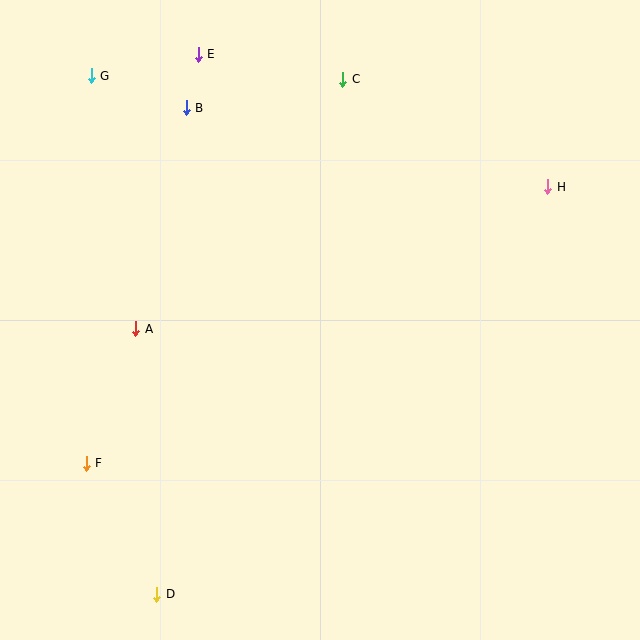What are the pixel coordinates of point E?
Point E is at (198, 54).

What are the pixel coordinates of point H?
Point H is at (548, 187).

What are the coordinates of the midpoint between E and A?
The midpoint between E and A is at (167, 192).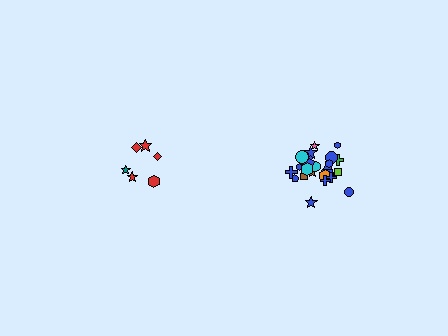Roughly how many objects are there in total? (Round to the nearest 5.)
Roughly 30 objects in total.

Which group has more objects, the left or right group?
The right group.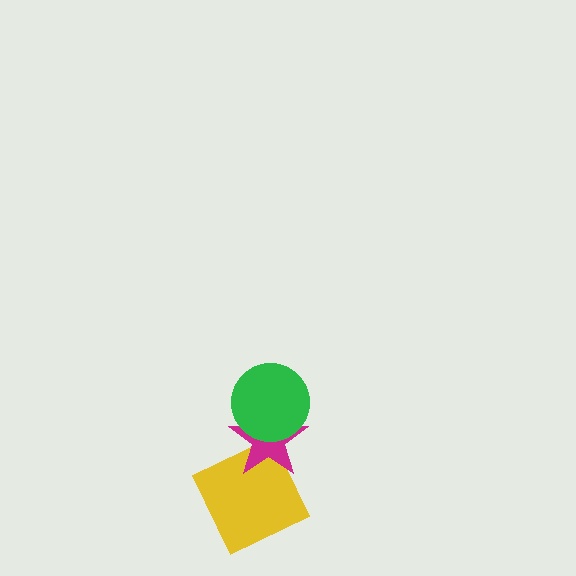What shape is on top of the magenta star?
The green circle is on top of the magenta star.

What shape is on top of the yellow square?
The magenta star is on top of the yellow square.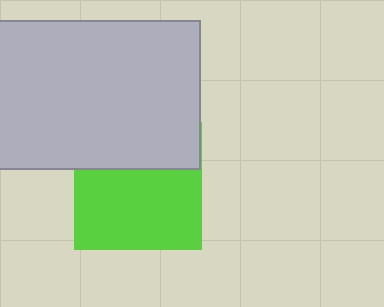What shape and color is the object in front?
The object in front is a light gray rectangle.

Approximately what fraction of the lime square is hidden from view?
Roughly 38% of the lime square is hidden behind the light gray rectangle.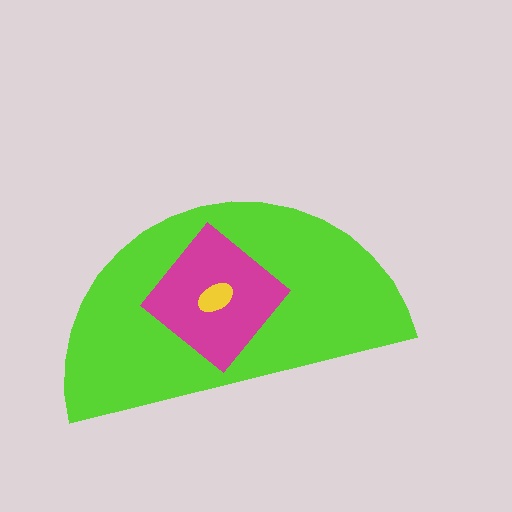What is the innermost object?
The yellow ellipse.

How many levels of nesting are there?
3.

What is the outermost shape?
The lime semicircle.